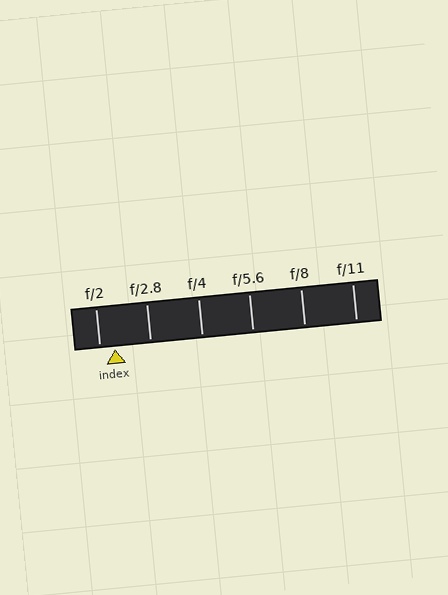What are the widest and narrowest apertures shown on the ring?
The widest aperture shown is f/2 and the narrowest is f/11.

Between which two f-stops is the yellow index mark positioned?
The index mark is between f/2 and f/2.8.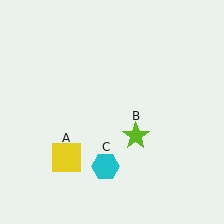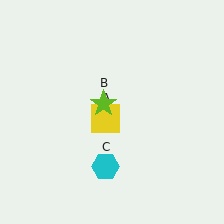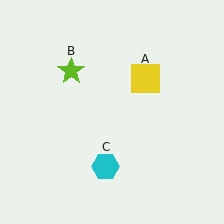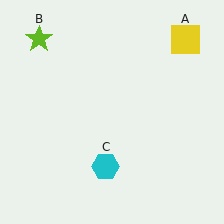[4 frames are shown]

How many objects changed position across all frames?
2 objects changed position: yellow square (object A), lime star (object B).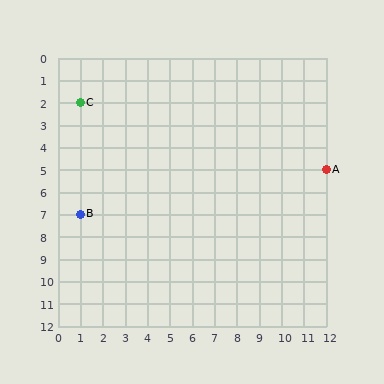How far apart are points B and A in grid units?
Points B and A are 11 columns and 2 rows apart (about 11.2 grid units diagonally).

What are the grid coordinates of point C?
Point C is at grid coordinates (1, 2).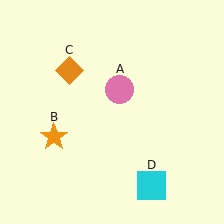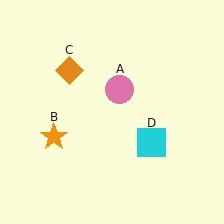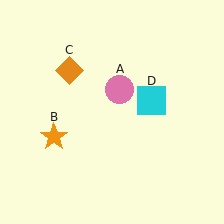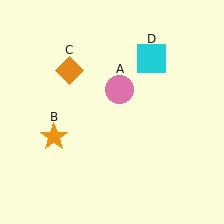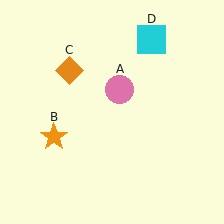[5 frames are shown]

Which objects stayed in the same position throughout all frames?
Pink circle (object A) and orange star (object B) and orange diamond (object C) remained stationary.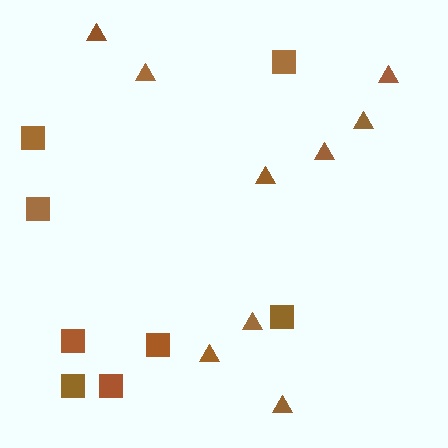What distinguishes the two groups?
There are 2 groups: one group of triangles (9) and one group of squares (8).